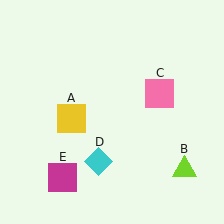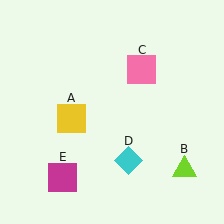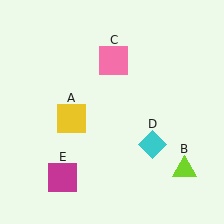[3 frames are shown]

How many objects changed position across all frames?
2 objects changed position: pink square (object C), cyan diamond (object D).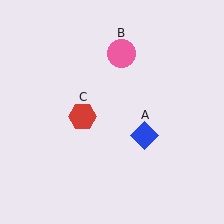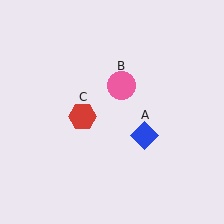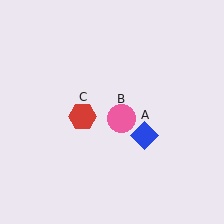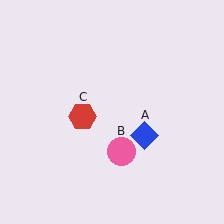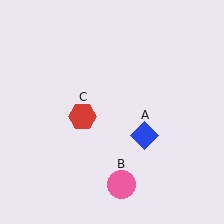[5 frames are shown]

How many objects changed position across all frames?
1 object changed position: pink circle (object B).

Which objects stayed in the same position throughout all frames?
Blue diamond (object A) and red hexagon (object C) remained stationary.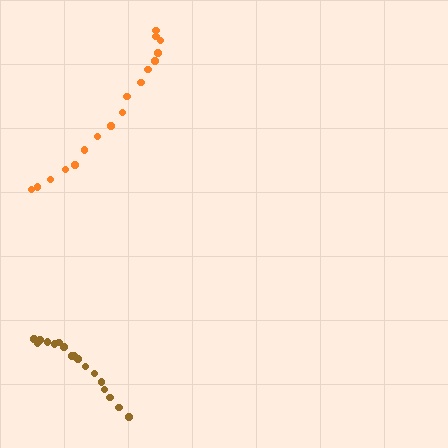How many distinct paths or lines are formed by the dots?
There are 2 distinct paths.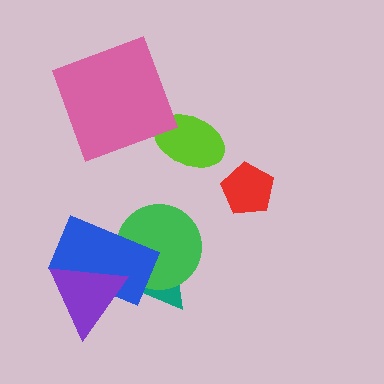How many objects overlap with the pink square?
0 objects overlap with the pink square.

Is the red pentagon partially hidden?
No, no other shape covers it.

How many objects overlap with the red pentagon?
0 objects overlap with the red pentagon.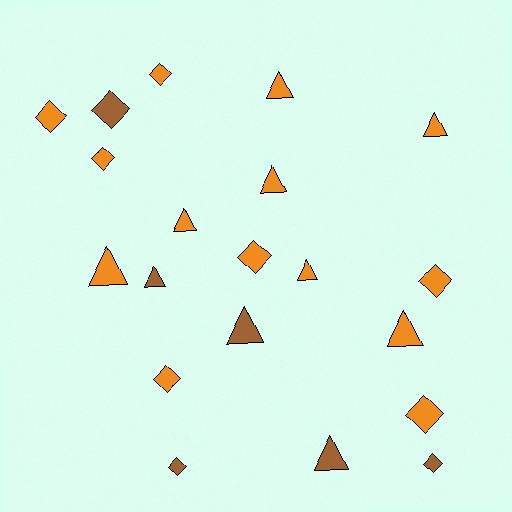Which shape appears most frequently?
Diamond, with 10 objects.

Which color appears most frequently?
Orange, with 14 objects.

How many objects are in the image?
There are 20 objects.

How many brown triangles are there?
There are 3 brown triangles.